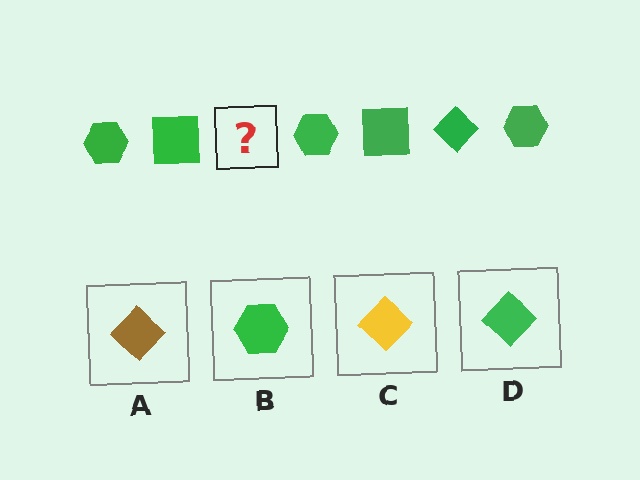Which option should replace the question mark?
Option D.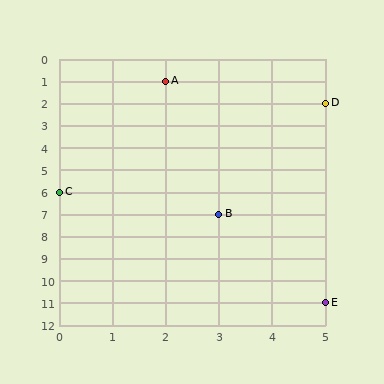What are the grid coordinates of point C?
Point C is at grid coordinates (0, 6).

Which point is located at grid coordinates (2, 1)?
Point A is at (2, 1).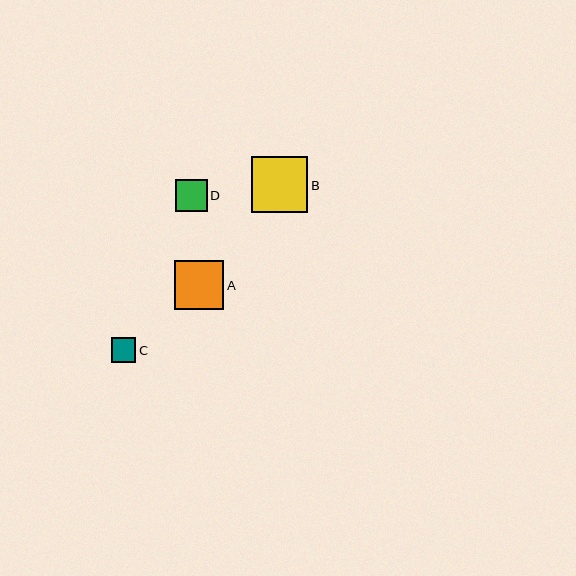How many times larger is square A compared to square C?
Square A is approximately 2.0 times the size of square C.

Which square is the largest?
Square B is the largest with a size of approximately 56 pixels.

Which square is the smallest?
Square C is the smallest with a size of approximately 25 pixels.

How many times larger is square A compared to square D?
Square A is approximately 1.6 times the size of square D.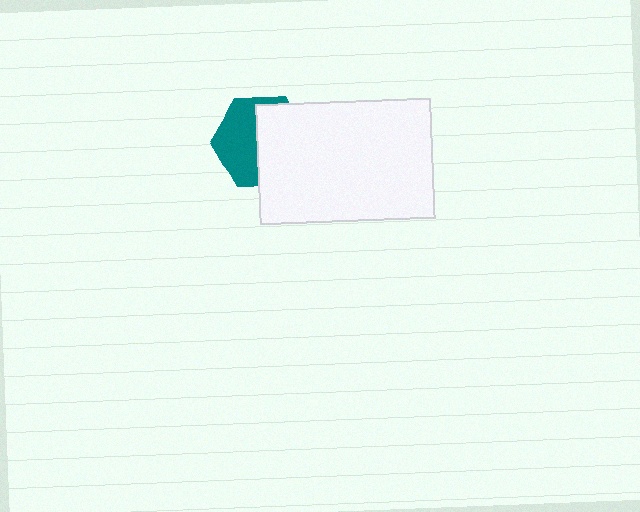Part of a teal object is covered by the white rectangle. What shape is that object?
It is a hexagon.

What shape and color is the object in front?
The object in front is a white rectangle.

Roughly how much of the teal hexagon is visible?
About half of it is visible (roughly 47%).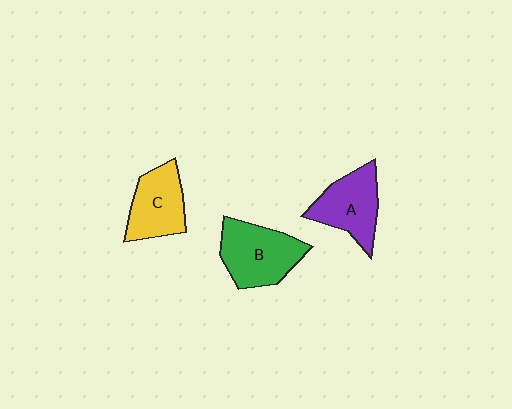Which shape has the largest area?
Shape B (green).